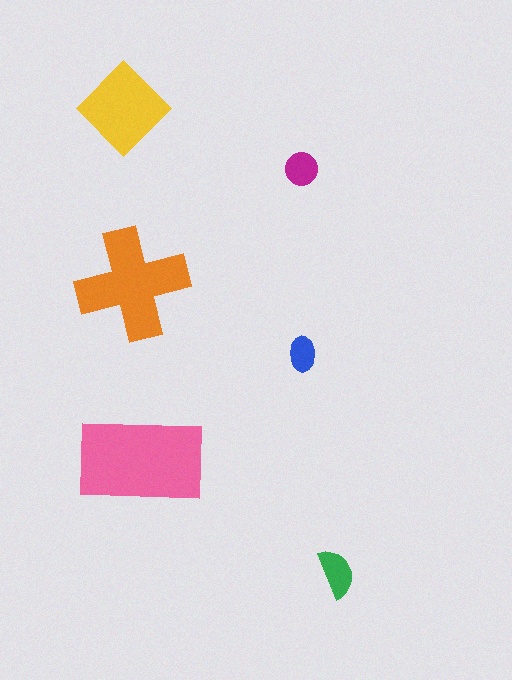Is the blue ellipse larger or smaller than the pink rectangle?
Smaller.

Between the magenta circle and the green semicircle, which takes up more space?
The green semicircle.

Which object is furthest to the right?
The green semicircle is rightmost.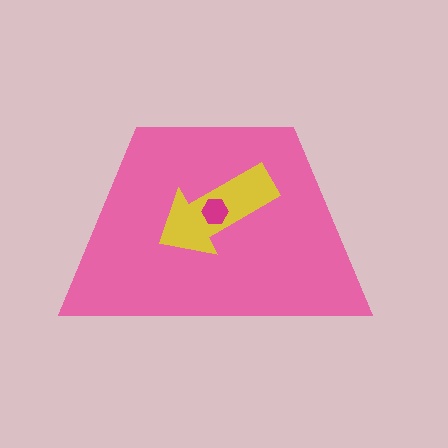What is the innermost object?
The magenta hexagon.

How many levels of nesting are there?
3.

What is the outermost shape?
The pink trapezoid.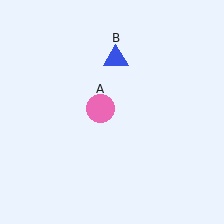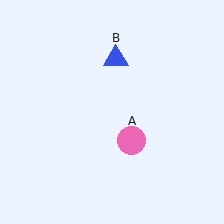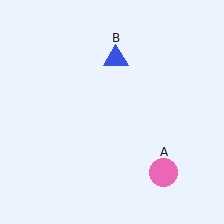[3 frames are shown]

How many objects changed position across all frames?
1 object changed position: pink circle (object A).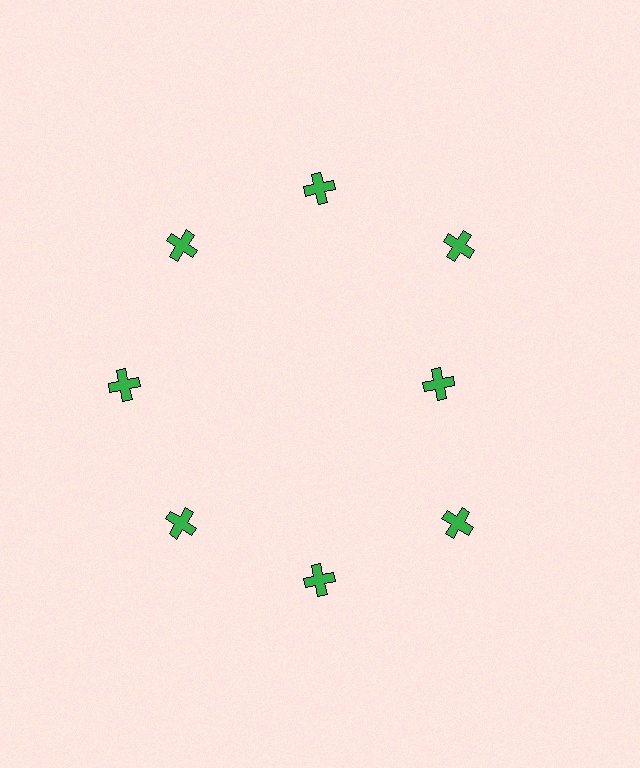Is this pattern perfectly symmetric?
No. The 8 green crosses are arranged in a ring, but one element near the 3 o'clock position is pulled inward toward the center, breaking the 8-fold rotational symmetry.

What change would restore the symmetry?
The symmetry would be restored by moving it outward, back onto the ring so that all 8 crosses sit at equal angles and equal distance from the center.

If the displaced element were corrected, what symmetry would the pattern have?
It would have 8-fold rotational symmetry — the pattern would map onto itself every 45 degrees.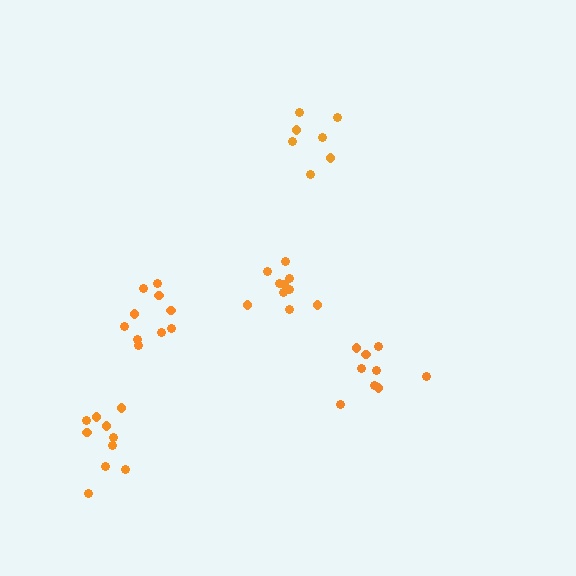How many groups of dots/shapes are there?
There are 5 groups.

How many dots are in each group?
Group 1: 11 dots, Group 2: 10 dots, Group 3: 7 dots, Group 4: 10 dots, Group 5: 9 dots (47 total).